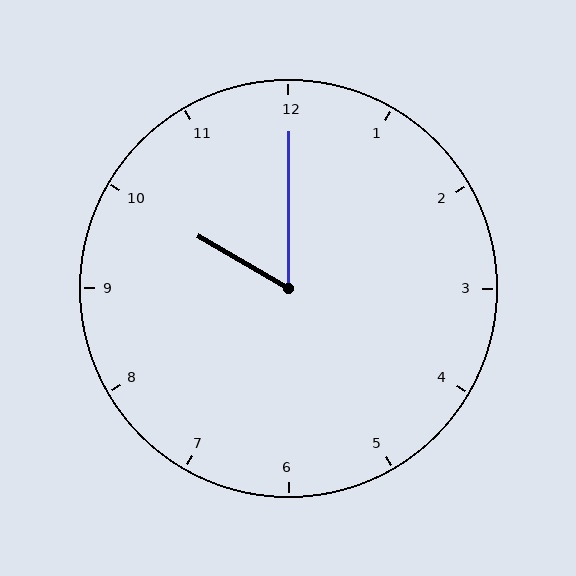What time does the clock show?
10:00.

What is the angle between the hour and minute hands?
Approximately 60 degrees.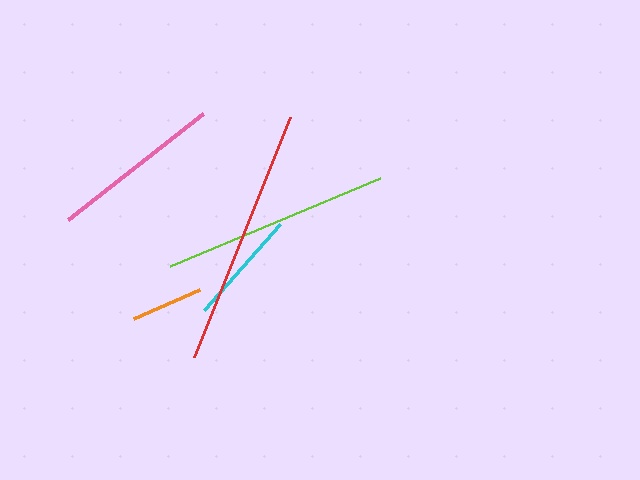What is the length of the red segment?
The red segment is approximately 258 pixels long.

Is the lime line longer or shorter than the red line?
The red line is longer than the lime line.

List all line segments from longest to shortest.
From longest to shortest: red, lime, pink, cyan, orange.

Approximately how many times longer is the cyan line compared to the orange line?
The cyan line is approximately 1.6 times the length of the orange line.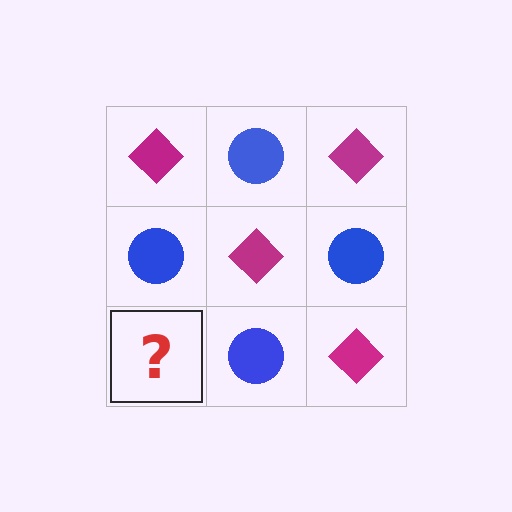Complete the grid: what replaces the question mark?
The question mark should be replaced with a magenta diamond.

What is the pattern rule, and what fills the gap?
The rule is that it alternates magenta diamond and blue circle in a checkerboard pattern. The gap should be filled with a magenta diamond.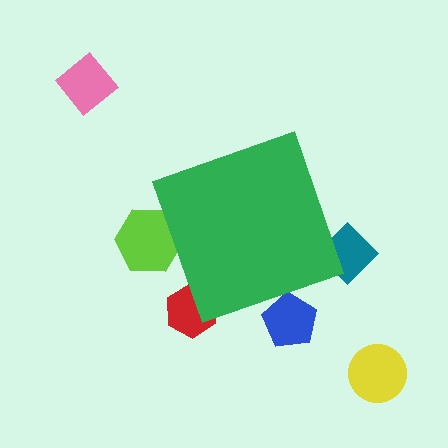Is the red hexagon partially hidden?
Yes, the red hexagon is partially hidden behind the green diamond.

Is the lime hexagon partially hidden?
Yes, the lime hexagon is partially hidden behind the green diamond.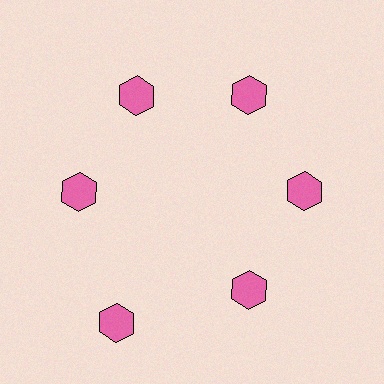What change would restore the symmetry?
The symmetry would be restored by moving it inward, back onto the ring so that all 6 hexagons sit at equal angles and equal distance from the center.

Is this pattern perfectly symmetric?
No. The 6 pink hexagons are arranged in a ring, but one element near the 7 o'clock position is pushed outward from the center, breaking the 6-fold rotational symmetry.